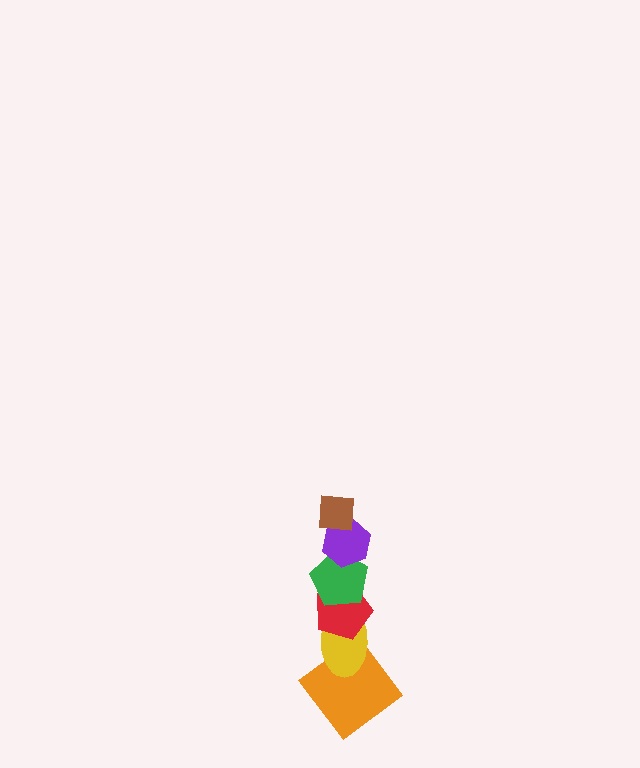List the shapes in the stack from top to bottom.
From top to bottom: the brown square, the purple hexagon, the green pentagon, the red pentagon, the yellow ellipse, the orange diamond.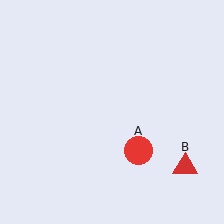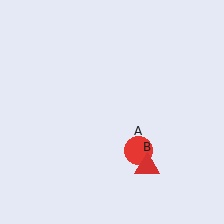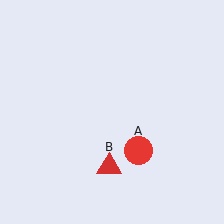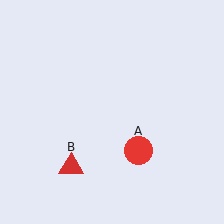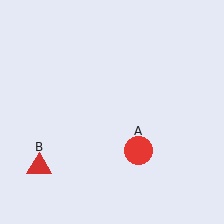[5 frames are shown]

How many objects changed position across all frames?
1 object changed position: red triangle (object B).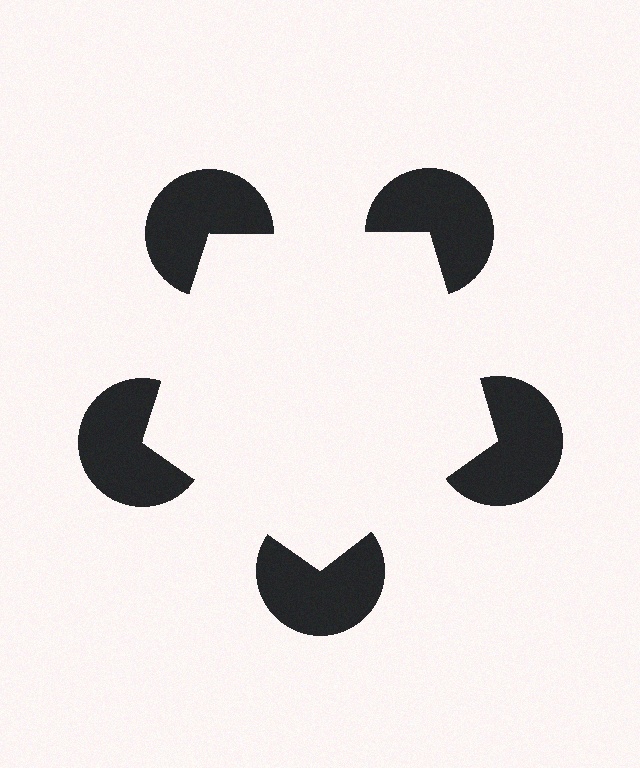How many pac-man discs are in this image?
There are 5 — one at each vertex of the illusory pentagon.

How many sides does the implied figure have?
5 sides.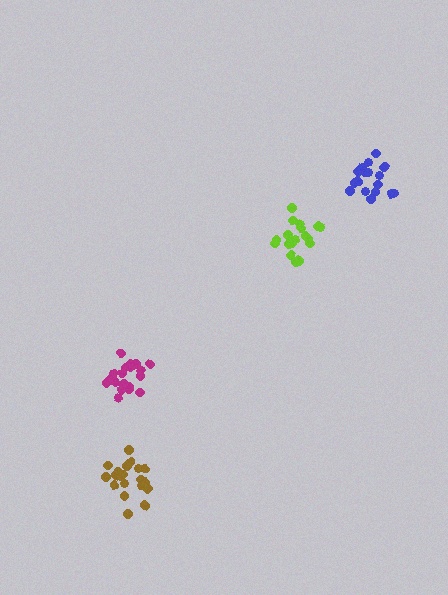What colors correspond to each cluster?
The clusters are colored: lime, magenta, blue, brown.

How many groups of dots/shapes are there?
There are 4 groups.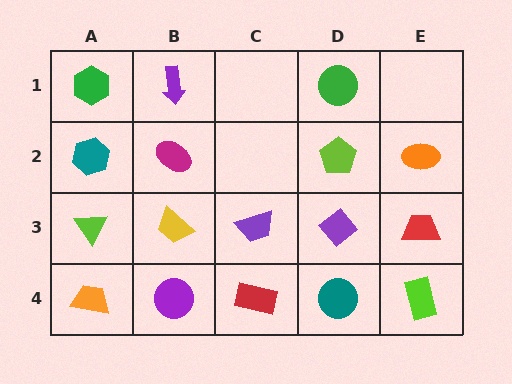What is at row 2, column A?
A teal hexagon.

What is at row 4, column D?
A teal circle.